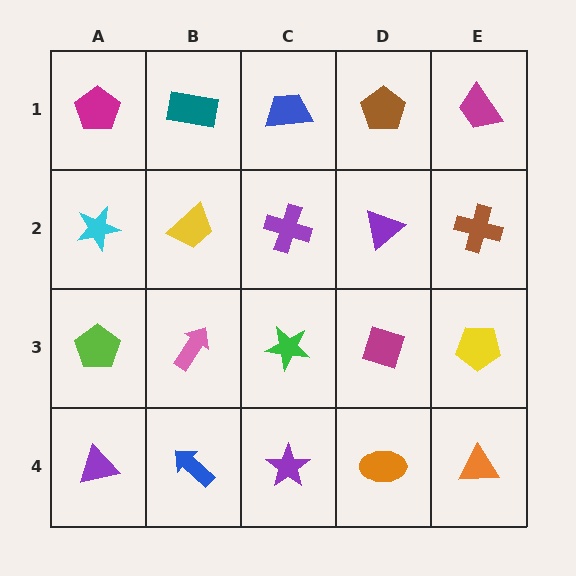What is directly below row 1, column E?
A brown cross.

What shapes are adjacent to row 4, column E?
A yellow pentagon (row 3, column E), an orange ellipse (row 4, column D).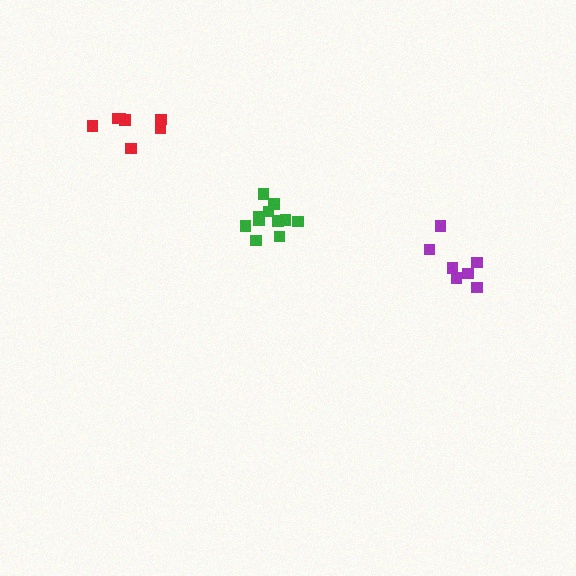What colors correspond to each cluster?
The clusters are colored: red, green, purple.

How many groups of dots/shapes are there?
There are 3 groups.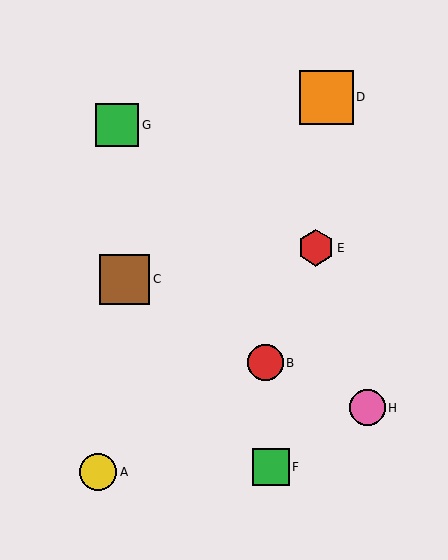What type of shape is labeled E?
Shape E is a red hexagon.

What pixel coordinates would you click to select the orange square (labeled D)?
Click at (327, 97) to select the orange square D.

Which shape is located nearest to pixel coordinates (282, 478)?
The green square (labeled F) at (271, 467) is nearest to that location.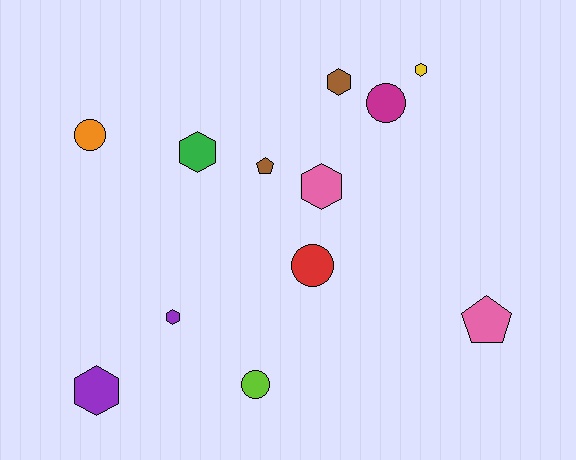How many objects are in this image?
There are 12 objects.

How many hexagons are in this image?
There are 6 hexagons.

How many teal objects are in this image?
There are no teal objects.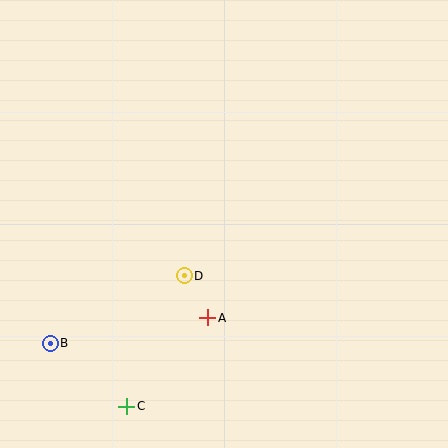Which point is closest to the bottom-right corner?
Point A is closest to the bottom-right corner.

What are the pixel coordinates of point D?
Point D is at (184, 276).